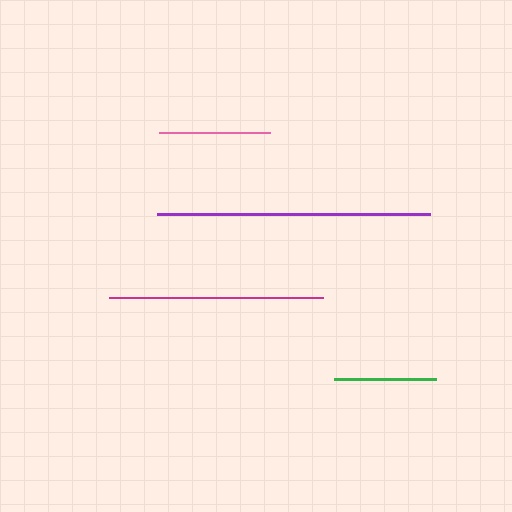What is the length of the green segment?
The green segment is approximately 102 pixels long.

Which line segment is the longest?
The purple line is the longest at approximately 273 pixels.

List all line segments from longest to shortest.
From longest to shortest: purple, magenta, pink, green.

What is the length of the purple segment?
The purple segment is approximately 273 pixels long.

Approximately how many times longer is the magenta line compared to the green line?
The magenta line is approximately 2.1 times the length of the green line.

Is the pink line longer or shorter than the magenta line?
The magenta line is longer than the pink line.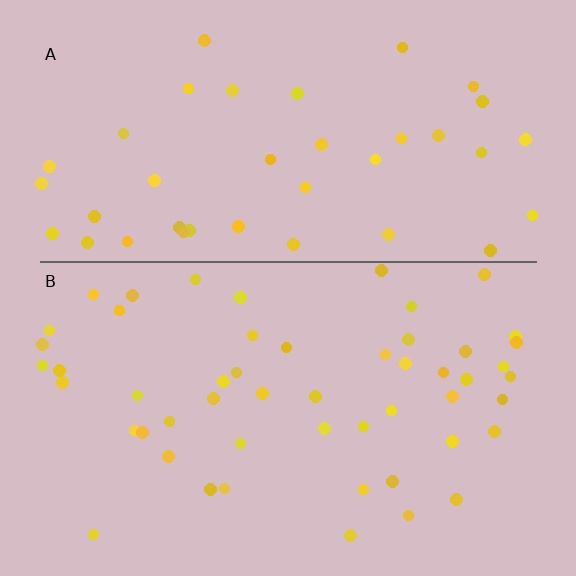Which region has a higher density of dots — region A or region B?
B (the bottom).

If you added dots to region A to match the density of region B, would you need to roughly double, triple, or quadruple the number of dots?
Approximately double.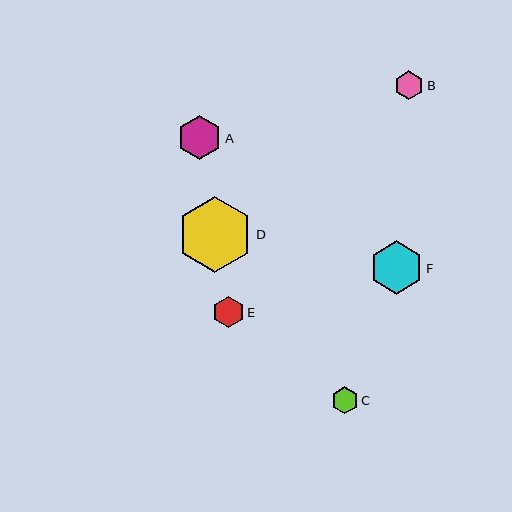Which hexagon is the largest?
Hexagon D is the largest with a size of approximately 75 pixels.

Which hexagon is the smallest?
Hexagon C is the smallest with a size of approximately 27 pixels.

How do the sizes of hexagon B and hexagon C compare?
Hexagon B and hexagon C are approximately the same size.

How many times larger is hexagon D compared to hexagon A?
Hexagon D is approximately 1.7 times the size of hexagon A.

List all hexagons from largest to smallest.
From largest to smallest: D, F, A, E, B, C.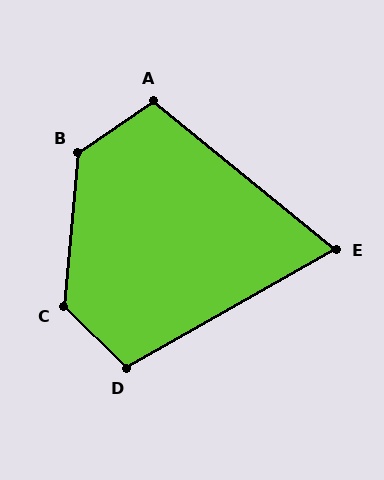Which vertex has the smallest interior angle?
E, at approximately 69 degrees.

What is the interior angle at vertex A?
Approximately 107 degrees (obtuse).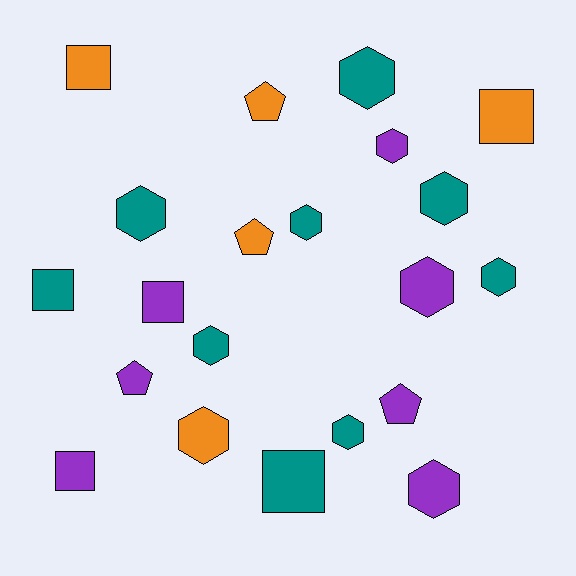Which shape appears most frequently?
Hexagon, with 11 objects.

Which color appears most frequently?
Teal, with 9 objects.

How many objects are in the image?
There are 21 objects.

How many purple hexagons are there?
There are 3 purple hexagons.